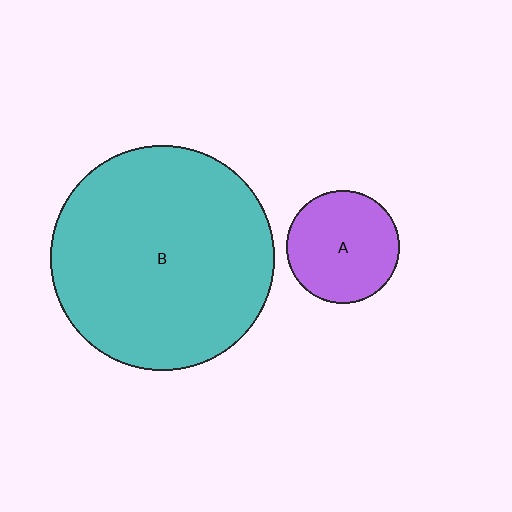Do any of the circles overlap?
No, none of the circles overlap.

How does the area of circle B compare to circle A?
Approximately 3.9 times.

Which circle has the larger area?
Circle B (teal).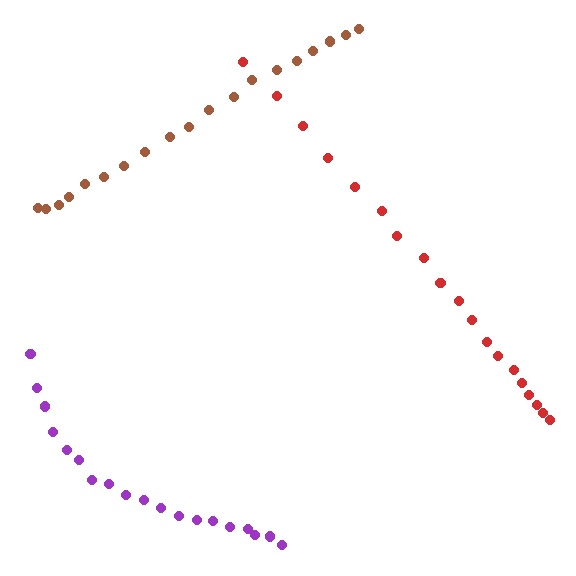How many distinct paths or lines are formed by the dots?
There are 3 distinct paths.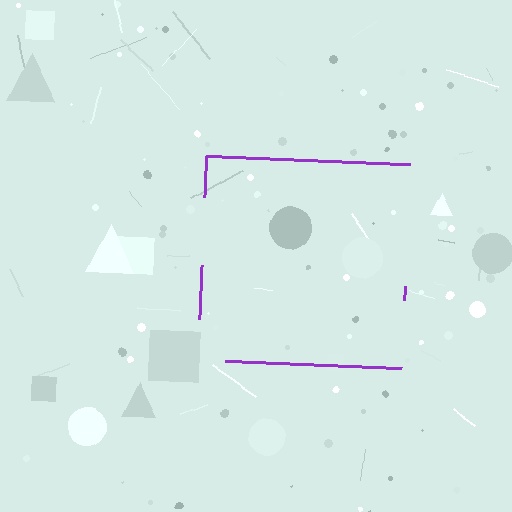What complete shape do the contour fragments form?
The contour fragments form a square.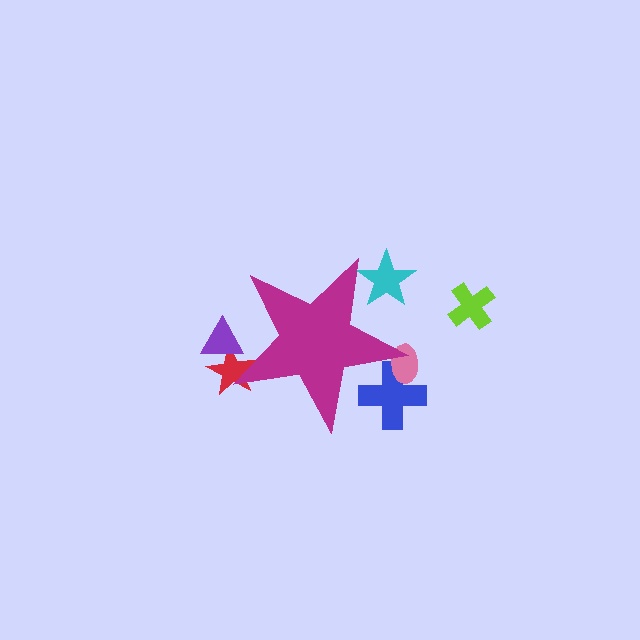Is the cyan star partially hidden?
Yes, the cyan star is partially hidden behind the magenta star.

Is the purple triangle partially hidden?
Yes, the purple triangle is partially hidden behind the magenta star.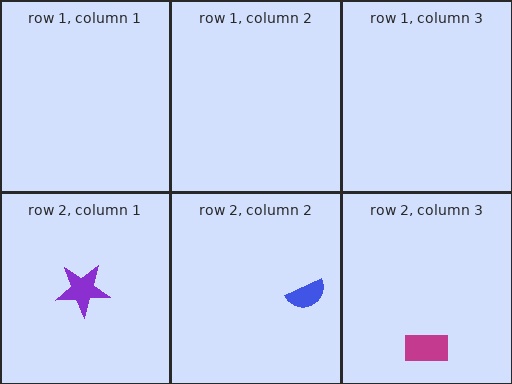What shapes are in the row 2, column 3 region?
The magenta rectangle.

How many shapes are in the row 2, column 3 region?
1.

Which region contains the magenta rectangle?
The row 2, column 3 region.